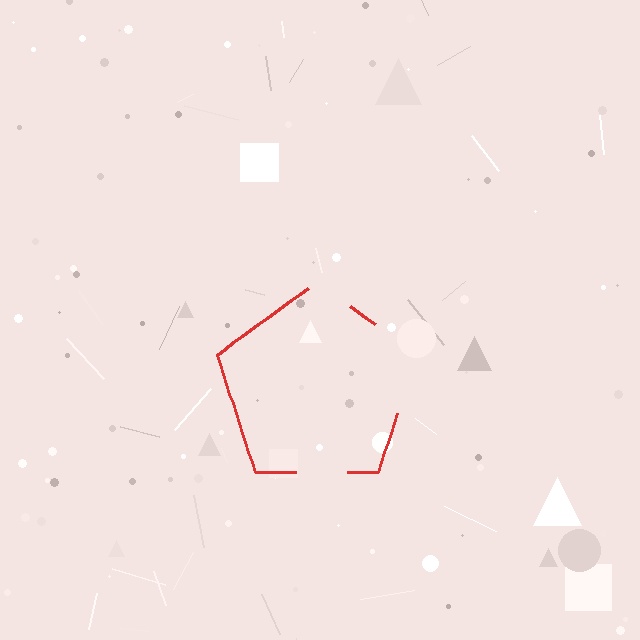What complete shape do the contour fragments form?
The contour fragments form a pentagon.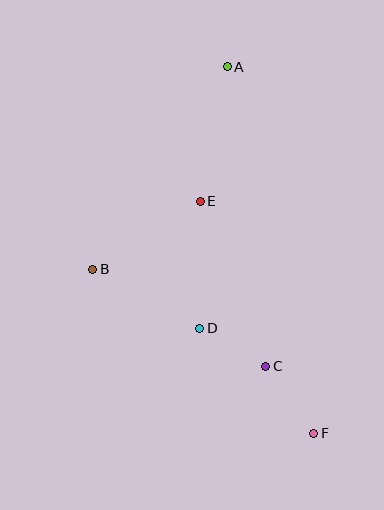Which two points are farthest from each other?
Points A and F are farthest from each other.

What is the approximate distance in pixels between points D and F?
The distance between D and F is approximately 155 pixels.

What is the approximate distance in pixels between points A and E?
The distance between A and E is approximately 138 pixels.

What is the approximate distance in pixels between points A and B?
The distance between A and B is approximately 243 pixels.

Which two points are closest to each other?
Points C and D are closest to each other.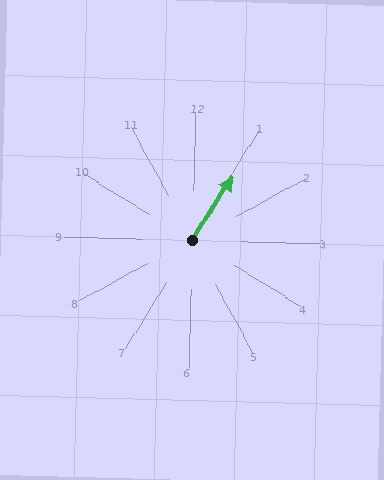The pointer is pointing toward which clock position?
Roughly 1 o'clock.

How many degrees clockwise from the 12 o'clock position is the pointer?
Approximately 31 degrees.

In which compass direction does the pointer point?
Northeast.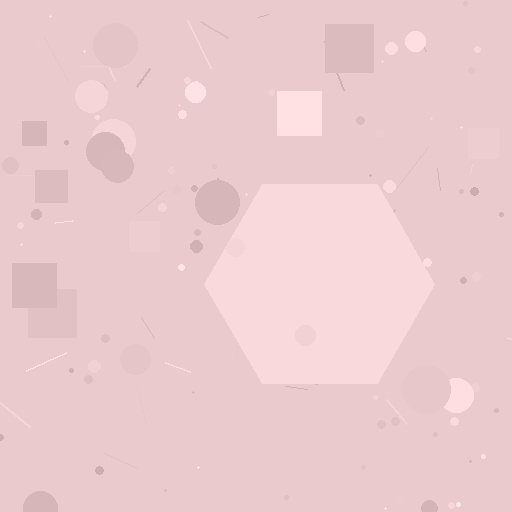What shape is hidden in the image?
A hexagon is hidden in the image.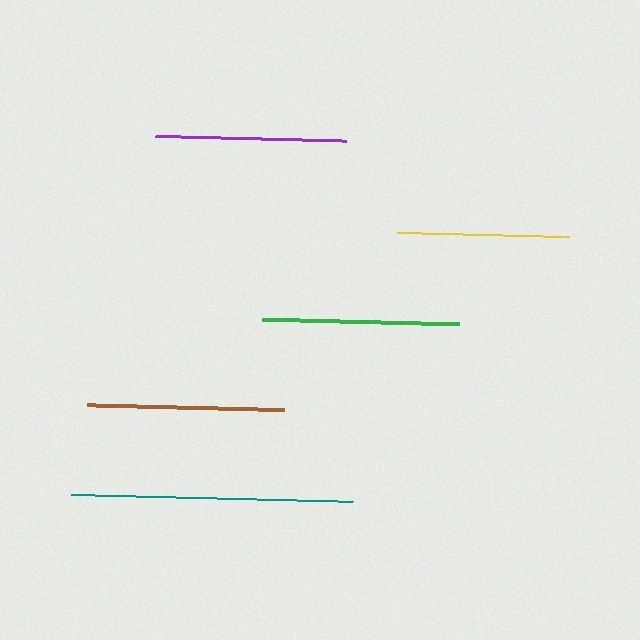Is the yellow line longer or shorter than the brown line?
The brown line is longer than the yellow line.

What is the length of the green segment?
The green segment is approximately 197 pixels long.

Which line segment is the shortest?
The yellow line is the shortest at approximately 172 pixels.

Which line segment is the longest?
The teal line is the longest at approximately 282 pixels.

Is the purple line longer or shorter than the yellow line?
The purple line is longer than the yellow line.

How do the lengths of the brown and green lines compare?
The brown and green lines are approximately the same length.